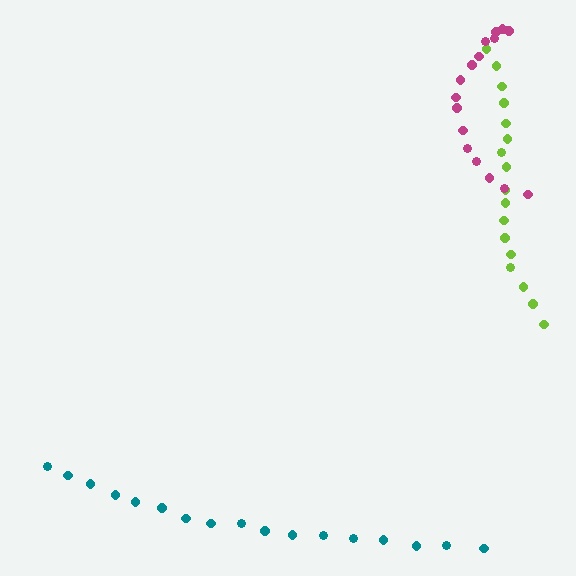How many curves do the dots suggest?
There are 3 distinct paths.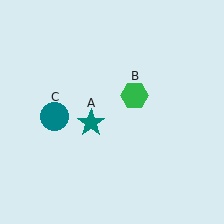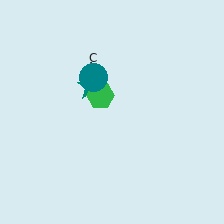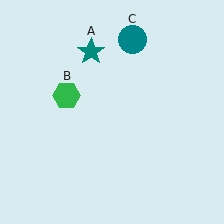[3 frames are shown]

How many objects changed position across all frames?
3 objects changed position: teal star (object A), green hexagon (object B), teal circle (object C).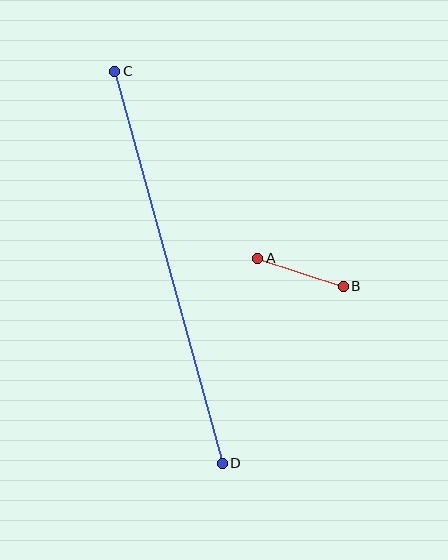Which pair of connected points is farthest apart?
Points C and D are farthest apart.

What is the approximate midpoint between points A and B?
The midpoint is at approximately (300, 272) pixels.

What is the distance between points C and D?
The distance is approximately 406 pixels.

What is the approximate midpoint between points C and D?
The midpoint is at approximately (168, 267) pixels.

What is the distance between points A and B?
The distance is approximately 90 pixels.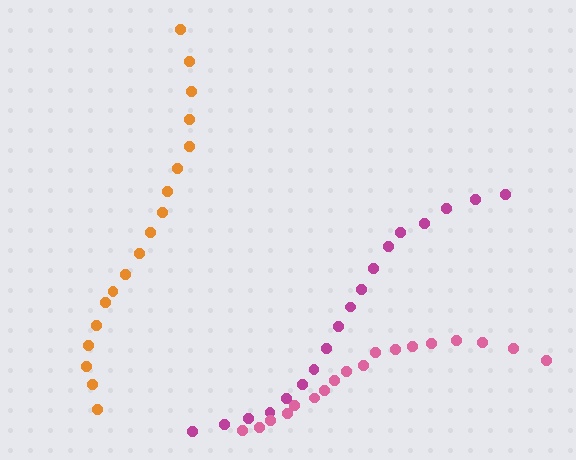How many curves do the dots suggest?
There are 3 distinct paths.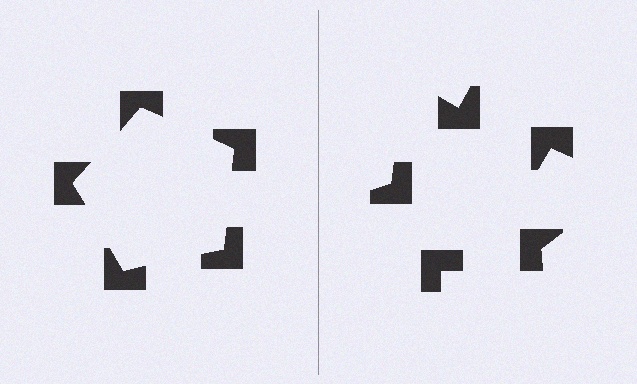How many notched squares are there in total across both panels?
10 — 5 on each side.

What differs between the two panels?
The notched squares are positioned identically on both sides; only the wedge orientations differ. On the left they align to a pentagon; on the right they are misaligned.